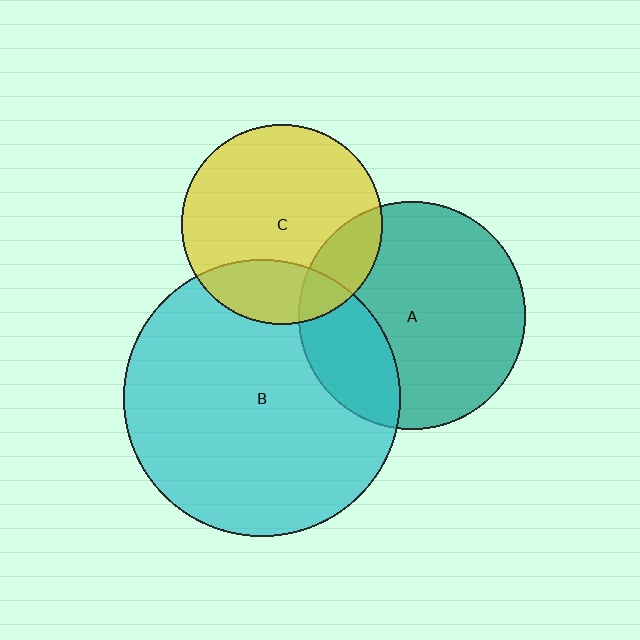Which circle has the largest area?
Circle B (cyan).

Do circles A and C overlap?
Yes.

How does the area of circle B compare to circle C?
Approximately 1.9 times.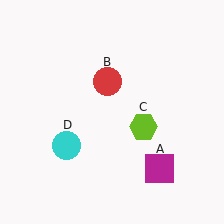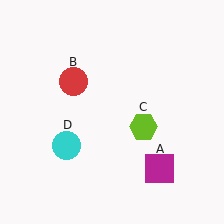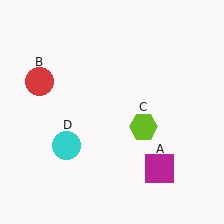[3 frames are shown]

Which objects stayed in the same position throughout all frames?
Magenta square (object A) and lime hexagon (object C) and cyan circle (object D) remained stationary.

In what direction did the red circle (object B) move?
The red circle (object B) moved left.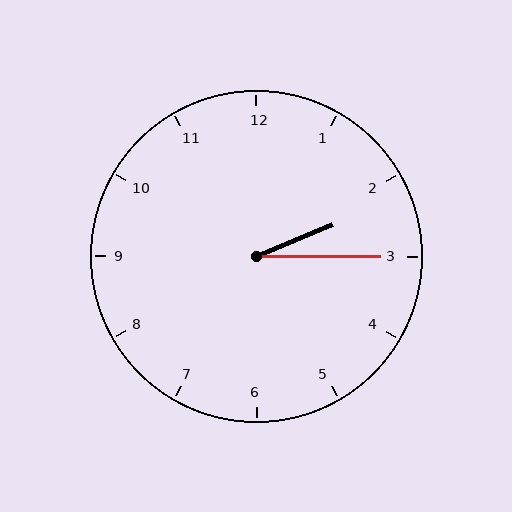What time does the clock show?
2:15.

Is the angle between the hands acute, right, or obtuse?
It is acute.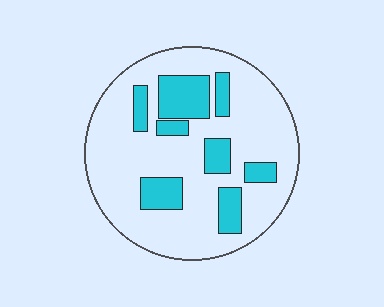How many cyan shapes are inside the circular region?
8.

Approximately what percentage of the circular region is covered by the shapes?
Approximately 25%.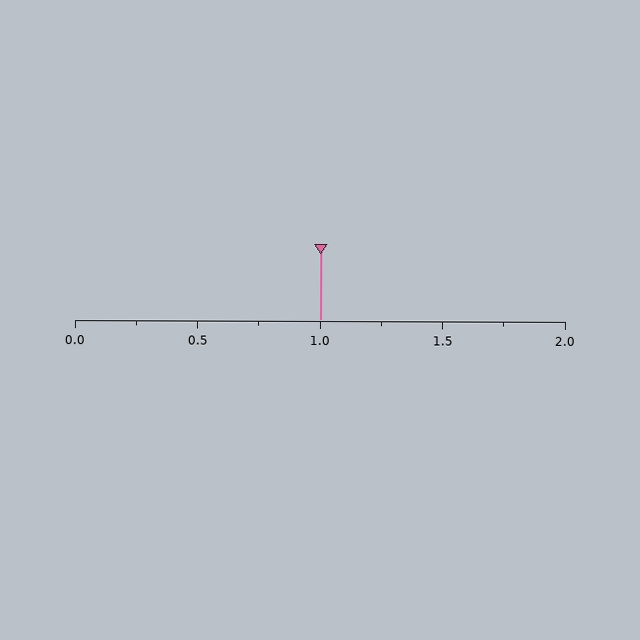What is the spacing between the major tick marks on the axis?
The major ticks are spaced 0.5 apart.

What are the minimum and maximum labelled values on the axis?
The axis runs from 0.0 to 2.0.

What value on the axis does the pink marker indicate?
The marker indicates approximately 1.